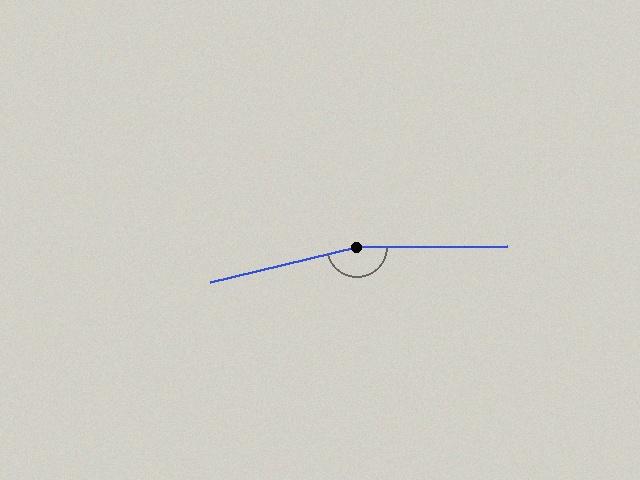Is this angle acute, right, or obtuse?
It is obtuse.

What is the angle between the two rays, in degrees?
Approximately 167 degrees.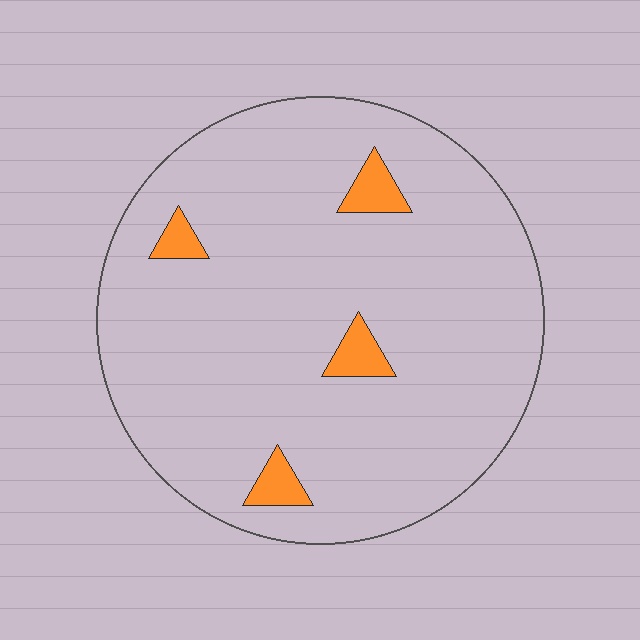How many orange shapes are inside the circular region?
4.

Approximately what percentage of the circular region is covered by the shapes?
Approximately 5%.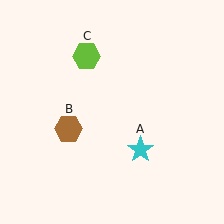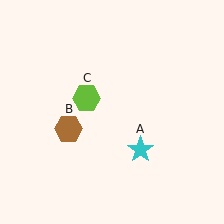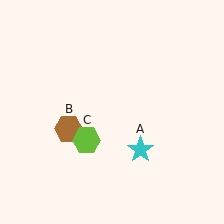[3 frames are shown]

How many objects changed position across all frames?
1 object changed position: lime hexagon (object C).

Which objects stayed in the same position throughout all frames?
Cyan star (object A) and brown hexagon (object B) remained stationary.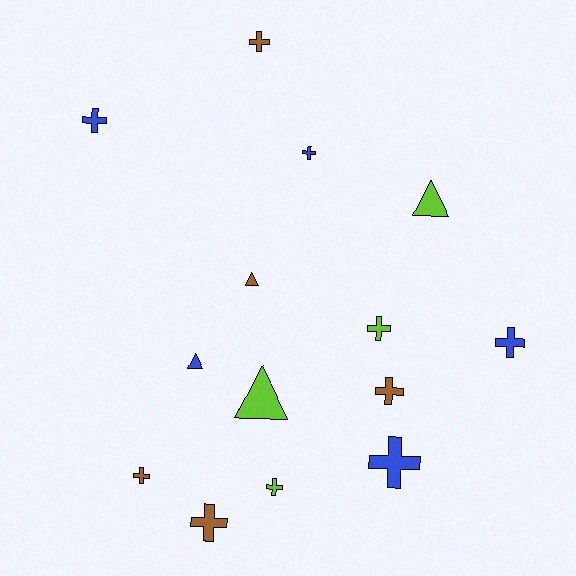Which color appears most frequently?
Blue, with 5 objects.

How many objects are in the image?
There are 14 objects.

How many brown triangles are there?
There is 1 brown triangle.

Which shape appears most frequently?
Cross, with 10 objects.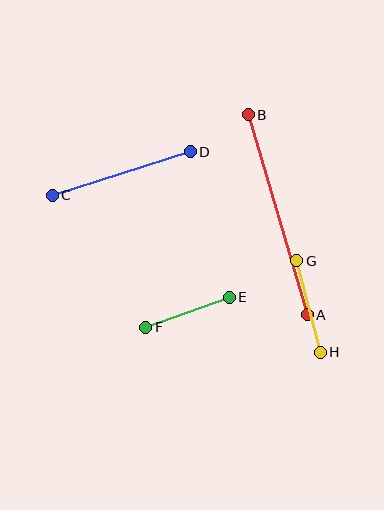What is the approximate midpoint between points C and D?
The midpoint is at approximately (121, 173) pixels.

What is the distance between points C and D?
The distance is approximately 144 pixels.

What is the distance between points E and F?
The distance is approximately 88 pixels.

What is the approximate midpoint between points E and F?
The midpoint is at approximately (188, 312) pixels.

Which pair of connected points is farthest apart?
Points A and B are farthest apart.